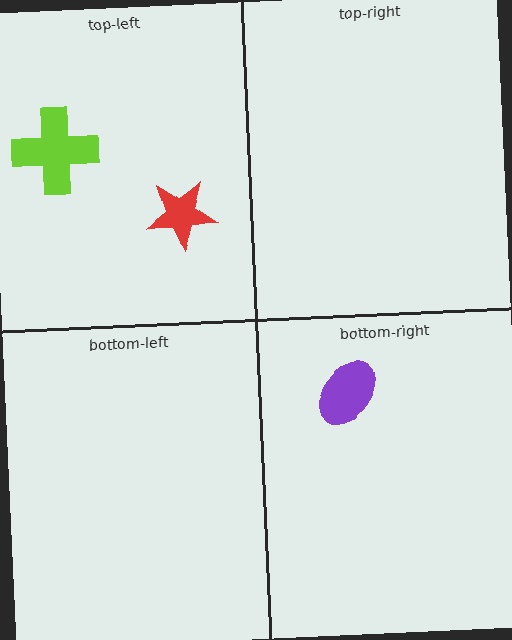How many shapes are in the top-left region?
2.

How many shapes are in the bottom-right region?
1.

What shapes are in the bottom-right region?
The purple ellipse.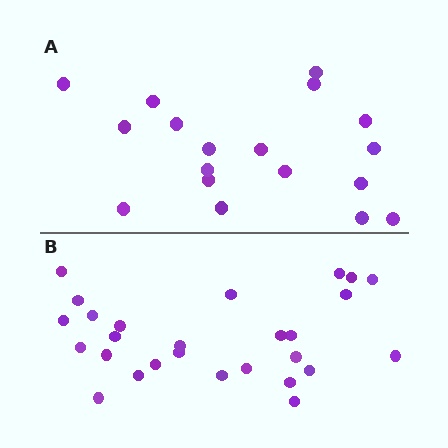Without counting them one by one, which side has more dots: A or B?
Region B (the bottom region) has more dots.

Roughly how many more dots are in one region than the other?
Region B has roughly 8 or so more dots than region A.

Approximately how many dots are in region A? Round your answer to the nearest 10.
About 20 dots. (The exact count is 18, which rounds to 20.)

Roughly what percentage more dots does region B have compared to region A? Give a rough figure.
About 50% more.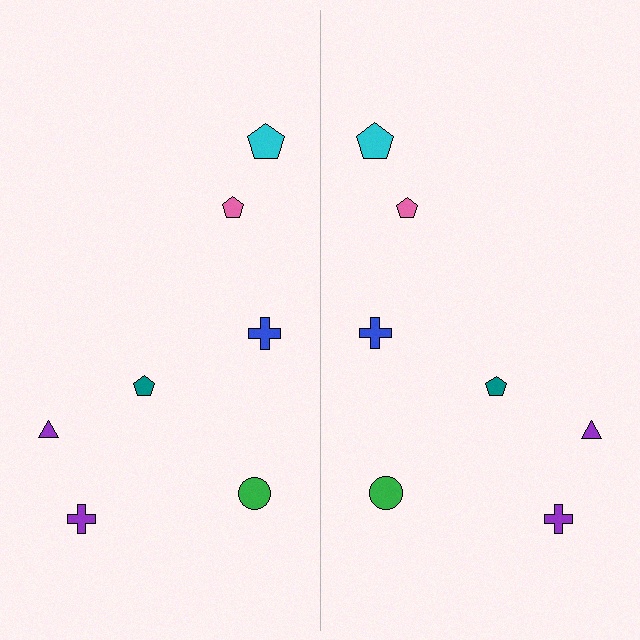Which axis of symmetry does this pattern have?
The pattern has a vertical axis of symmetry running through the center of the image.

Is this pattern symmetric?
Yes, this pattern has bilateral (reflection) symmetry.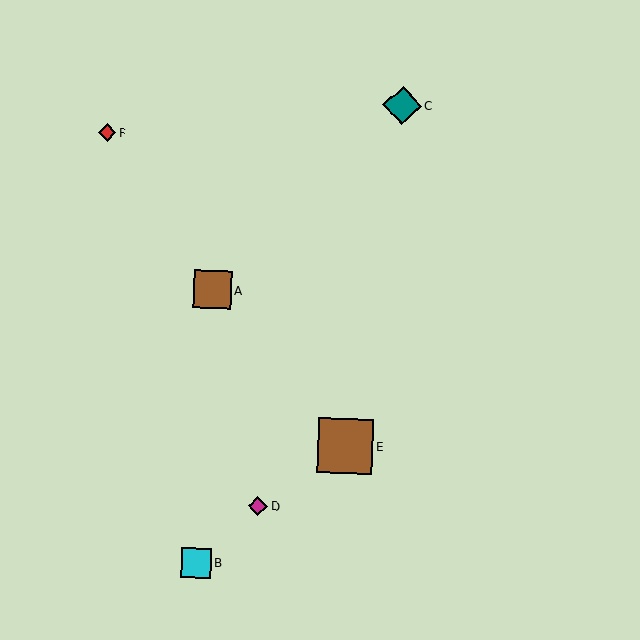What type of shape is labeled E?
Shape E is a brown square.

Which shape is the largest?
The brown square (labeled E) is the largest.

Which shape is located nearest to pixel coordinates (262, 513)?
The magenta diamond (labeled D) at (258, 506) is nearest to that location.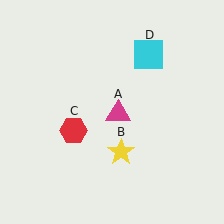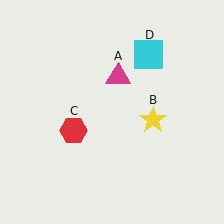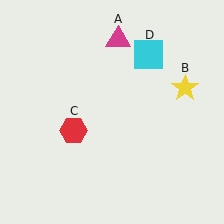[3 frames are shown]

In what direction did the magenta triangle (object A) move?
The magenta triangle (object A) moved up.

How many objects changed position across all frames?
2 objects changed position: magenta triangle (object A), yellow star (object B).